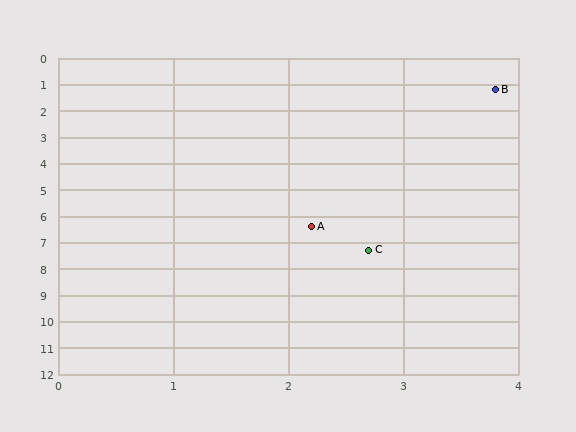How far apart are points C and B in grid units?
Points C and B are about 6.2 grid units apart.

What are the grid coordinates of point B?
Point B is at approximately (3.8, 1.2).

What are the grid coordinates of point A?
Point A is at approximately (2.2, 6.4).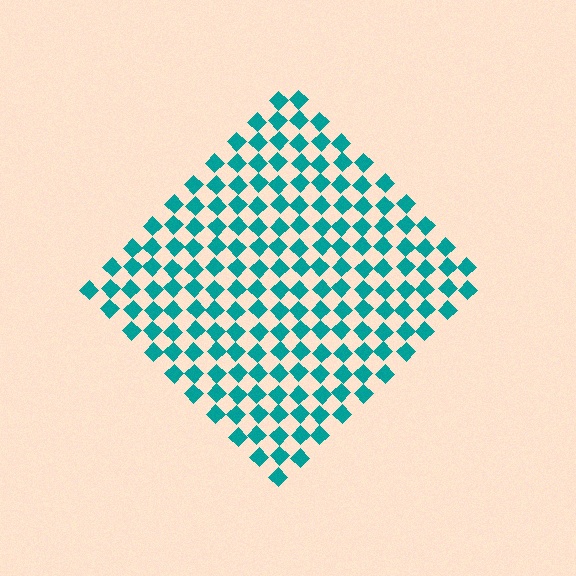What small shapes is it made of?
It is made of small diamonds.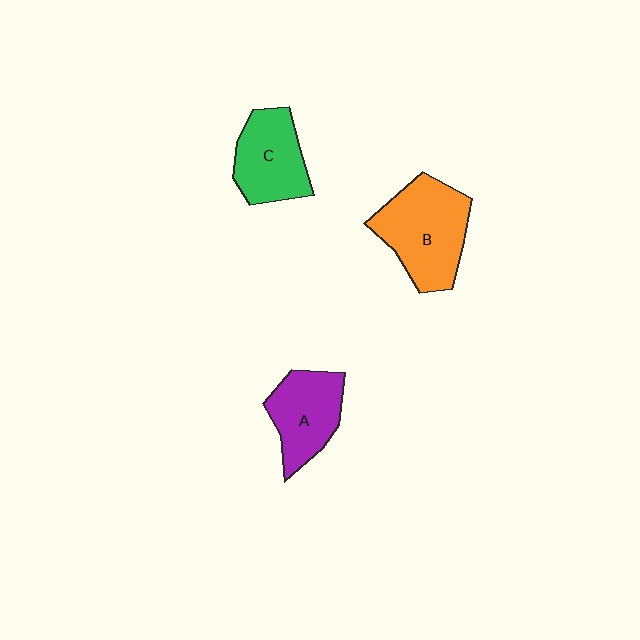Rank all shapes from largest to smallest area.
From largest to smallest: B (orange), C (green), A (purple).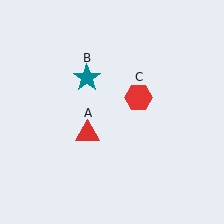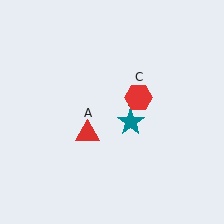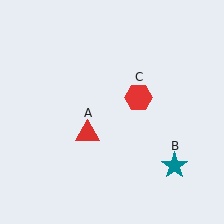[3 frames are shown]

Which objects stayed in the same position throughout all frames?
Red triangle (object A) and red hexagon (object C) remained stationary.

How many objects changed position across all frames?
1 object changed position: teal star (object B).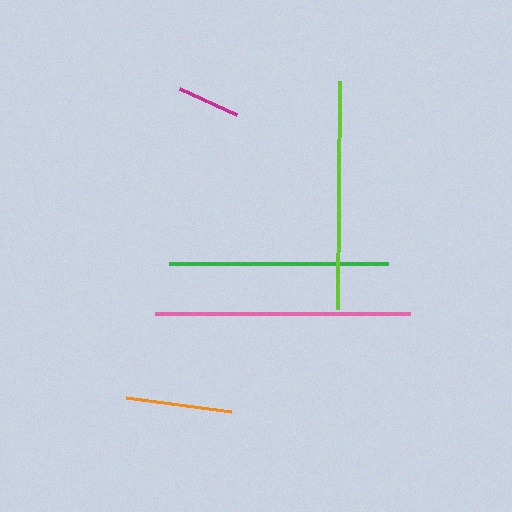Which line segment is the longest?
The pink line is the longest at approximately 254 pixels.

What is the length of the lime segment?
The lime segment is approximately 228 pixels long.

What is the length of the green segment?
The green segment is approximately 219 pixels long.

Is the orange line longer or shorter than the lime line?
The lime line is longer than the orange line.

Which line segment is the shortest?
The magenta line is the shortest at approximately 63 pixels.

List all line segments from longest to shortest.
From longest to shortest: pink, lime, green, orange, magenta.